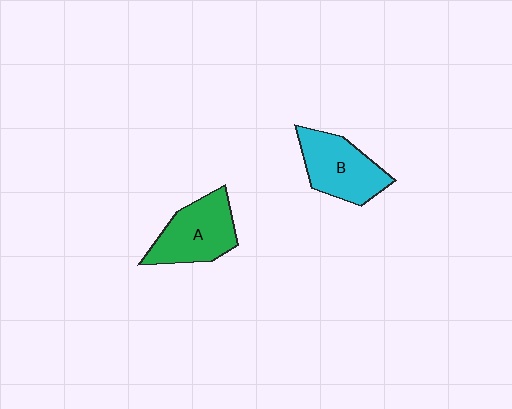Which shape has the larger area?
Shape A (green).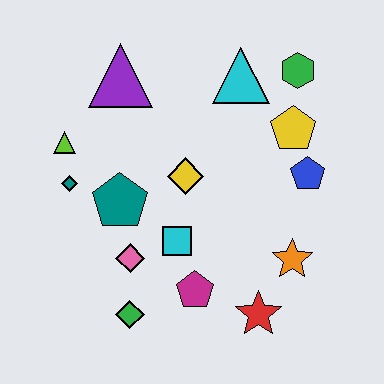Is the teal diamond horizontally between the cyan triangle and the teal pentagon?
No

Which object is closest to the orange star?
The red star is closest to the orange star.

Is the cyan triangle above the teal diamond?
Yes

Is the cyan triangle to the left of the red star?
Yes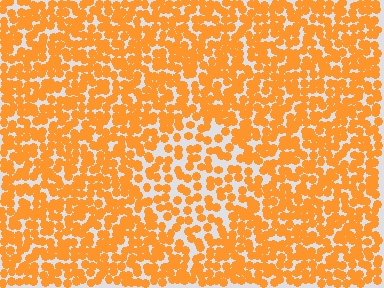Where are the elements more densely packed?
The elements are more densely packed outside the diamond boundary.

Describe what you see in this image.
The image contains small orange elements arranged at two different densities. A diamond-shaped region is visible where the elements are less densely packed than the surrounding area.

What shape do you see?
I see a diamond.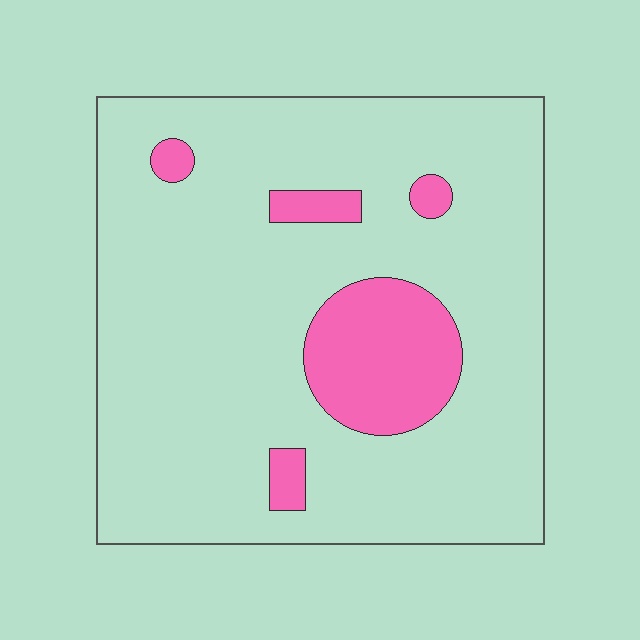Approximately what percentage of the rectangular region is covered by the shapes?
Approximately 15%.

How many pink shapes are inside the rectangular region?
5.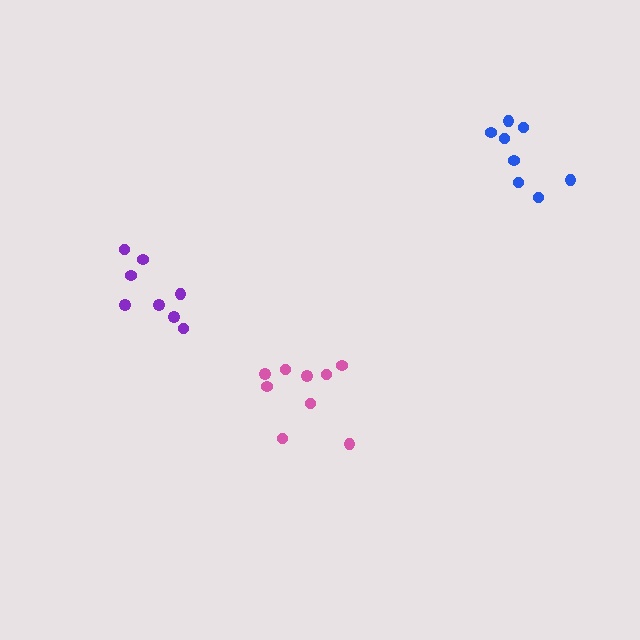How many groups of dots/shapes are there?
There are 3 groups.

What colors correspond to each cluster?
The clusters are colored: pink, blue, purple.